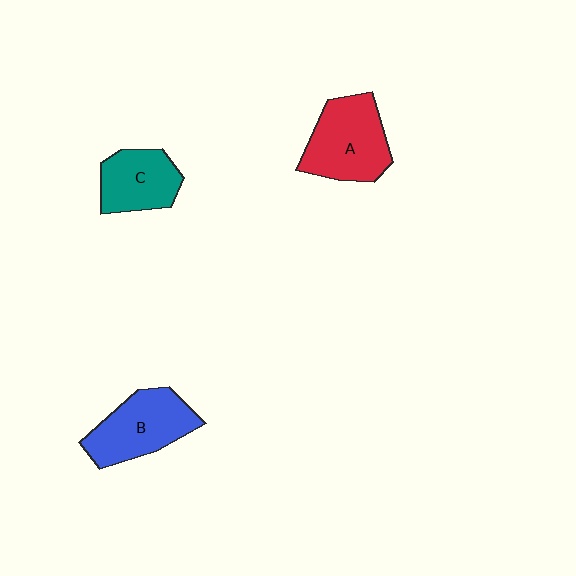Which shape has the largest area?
Shape A (red).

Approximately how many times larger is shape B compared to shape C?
Approximately 1.3 times.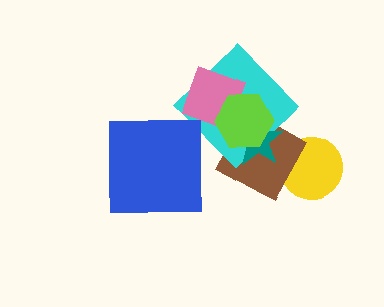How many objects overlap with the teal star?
3 objects overlap with the teal star.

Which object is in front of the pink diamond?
The lime hexagon is in front of the pink diamond.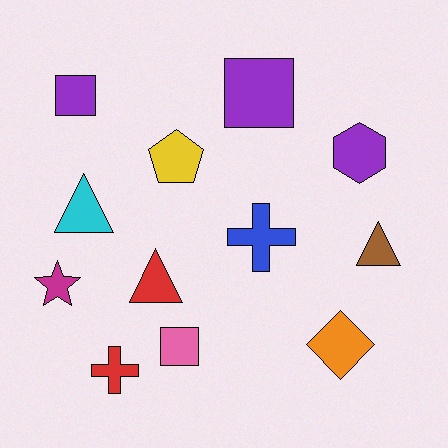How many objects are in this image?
There are 12 objects.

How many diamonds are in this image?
There is 1 diamond.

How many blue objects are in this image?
There is 1 blue object.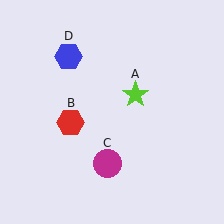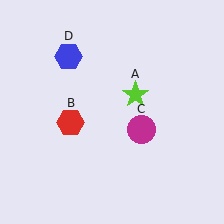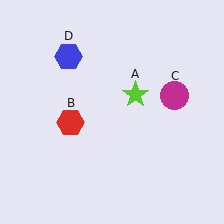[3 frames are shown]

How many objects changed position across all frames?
1 object changed position: magenta circle (object C).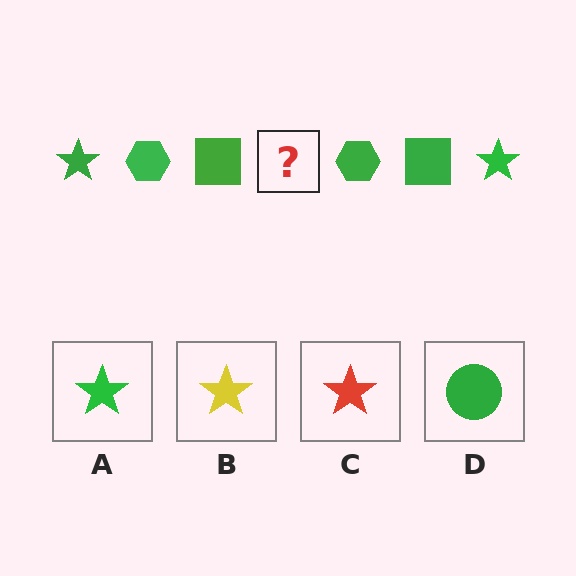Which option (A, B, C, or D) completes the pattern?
A.